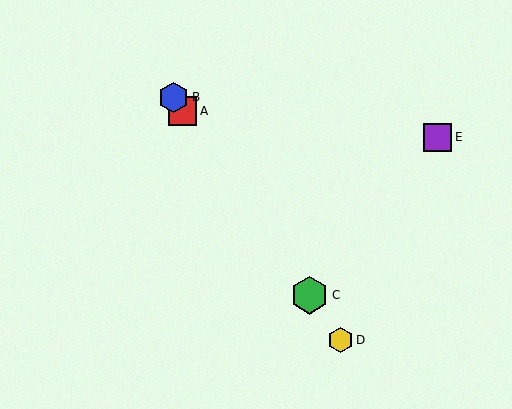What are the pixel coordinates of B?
Object B is at (173, 97).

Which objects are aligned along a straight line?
Objects A, B, C, D are aligned along a straight line.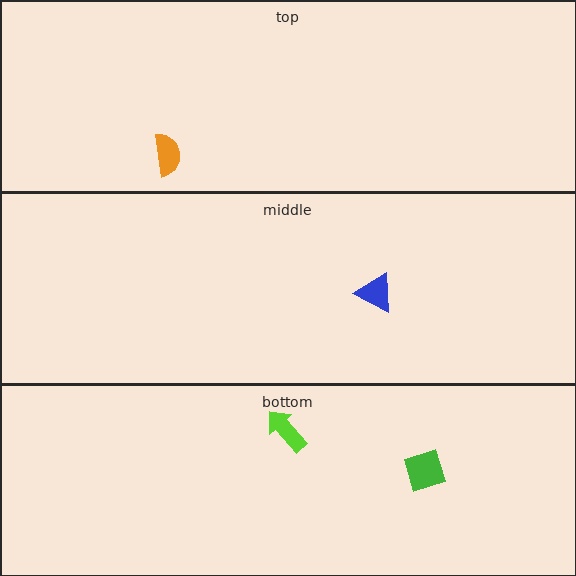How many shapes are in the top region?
1.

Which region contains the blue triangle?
The middle region.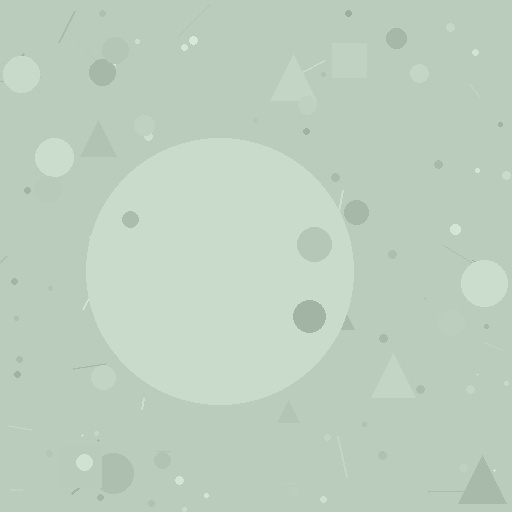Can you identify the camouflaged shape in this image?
The camouflaged shape is a circle.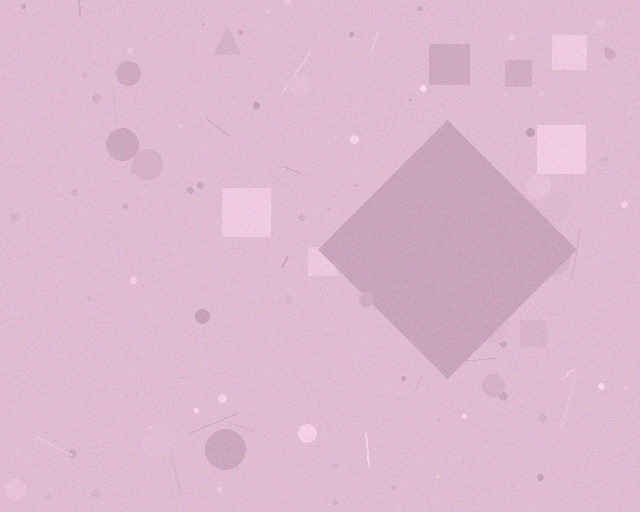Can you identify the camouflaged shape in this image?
The camouflaged shape is a diamond.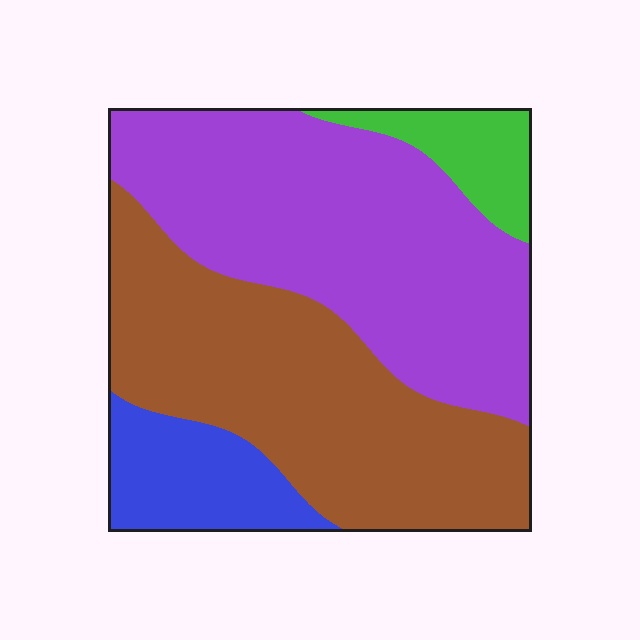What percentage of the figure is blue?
Blue covers 11% of the figure.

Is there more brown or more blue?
Brown.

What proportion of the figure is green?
Green takes up about one tenth (1/10) of the figure.